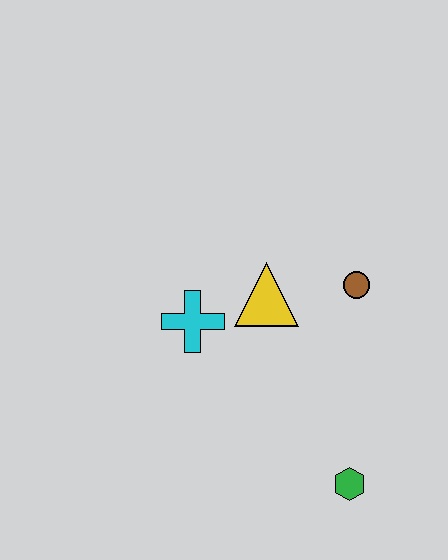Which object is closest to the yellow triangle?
The cyan cross is closest to the yellow triangle.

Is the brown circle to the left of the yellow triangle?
No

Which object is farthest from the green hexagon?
The cyan cross is farthest from the green hexagon.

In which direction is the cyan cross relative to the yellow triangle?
The cyan cross is to the left of the yellow triangle.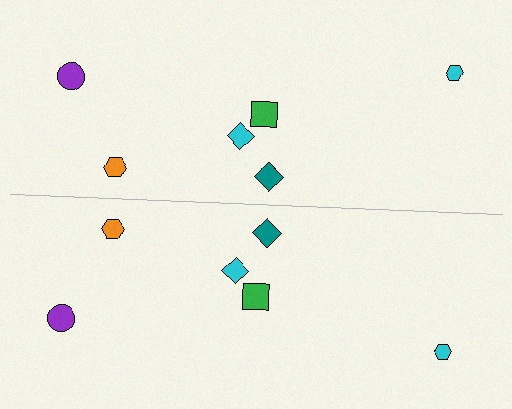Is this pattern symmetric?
Yes, this pattern has bilateral (reflection) symmetry.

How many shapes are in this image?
There are 12 shapes in this image.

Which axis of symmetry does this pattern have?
The pattern has a horizontal axis of symmetry running through the center of the image.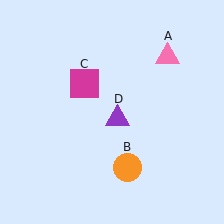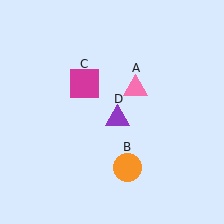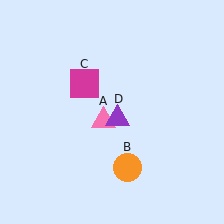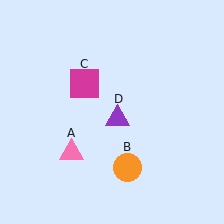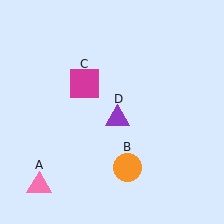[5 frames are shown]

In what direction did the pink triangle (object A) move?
The pink triangle (object A) moved down and to the left.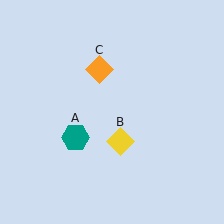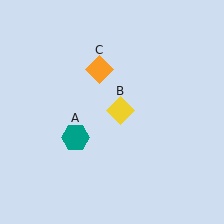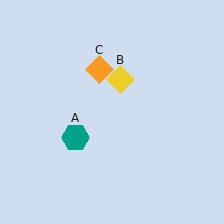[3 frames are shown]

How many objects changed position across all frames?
1 object changed position: yellow diamond (object B).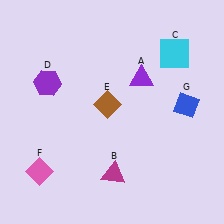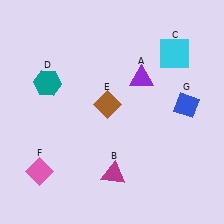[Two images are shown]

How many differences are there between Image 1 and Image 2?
There is 1 difference between the two images.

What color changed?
The hexagon (D) changed from purple in Image 1 to teal in Image 2.